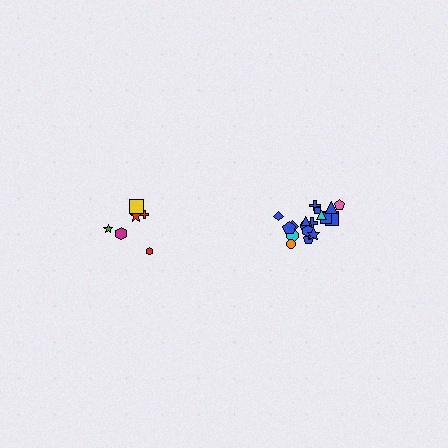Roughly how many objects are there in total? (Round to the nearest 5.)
Roughly 30 objects in total.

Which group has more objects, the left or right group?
The right group.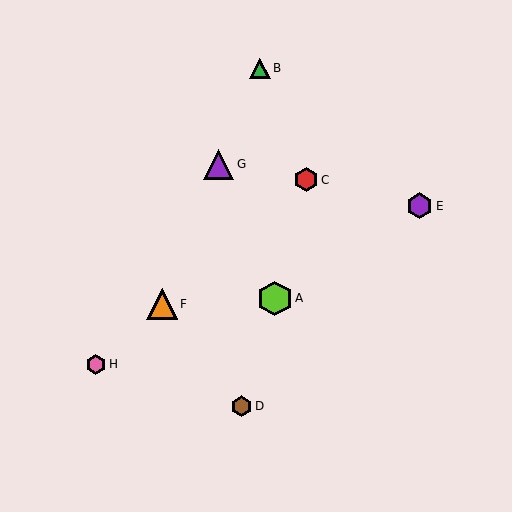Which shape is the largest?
The lime hexagon (labeled A) is the largest.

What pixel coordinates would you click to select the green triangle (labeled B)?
Click at (260, 68) to select the green triangle B.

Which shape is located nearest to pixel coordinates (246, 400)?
The brown hexagon (labeled D) at (242, 406) is nearest to that location.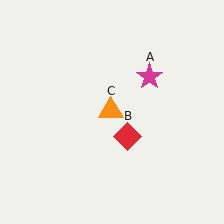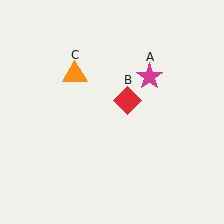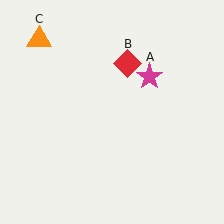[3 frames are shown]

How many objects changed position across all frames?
2 objects changed position: red diamond (object B), orange triangle (object C).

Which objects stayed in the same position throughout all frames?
Magenta star (object A) remained stationary.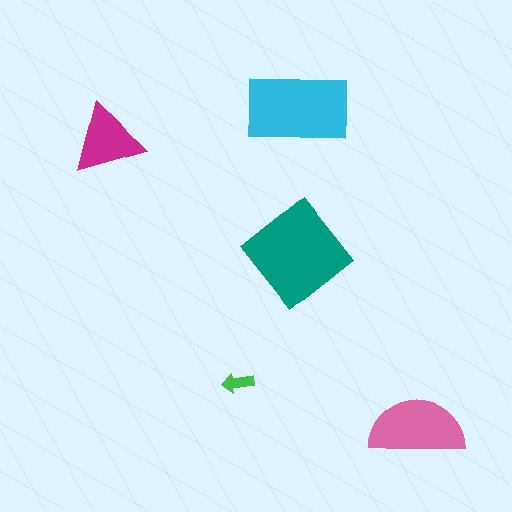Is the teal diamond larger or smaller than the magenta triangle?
Larger.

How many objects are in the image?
There are 5 objects in the image.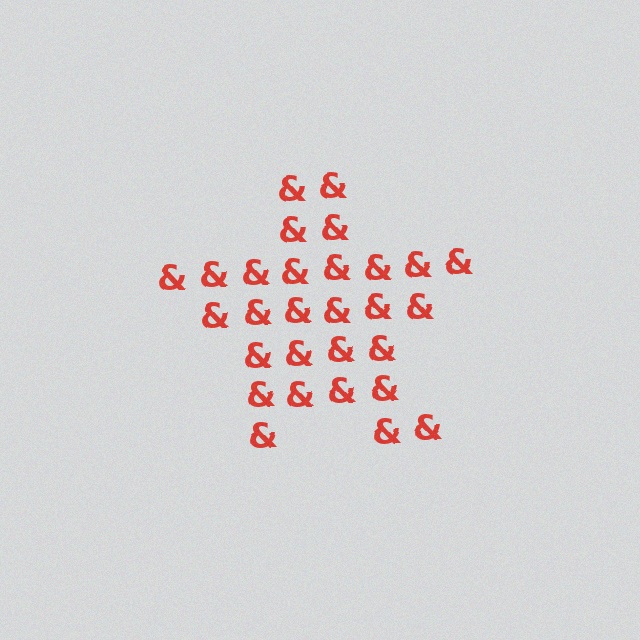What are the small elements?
The small elements are ampersands.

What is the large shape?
The large shape is a star.